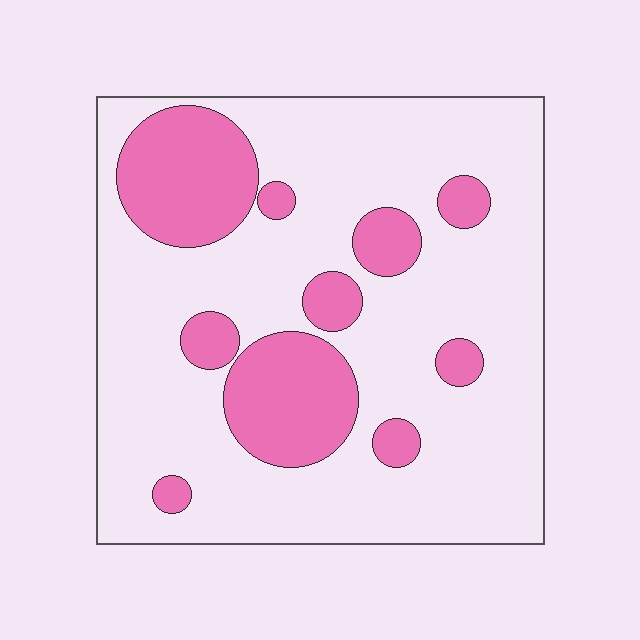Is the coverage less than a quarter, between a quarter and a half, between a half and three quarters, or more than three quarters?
Less than a quarter.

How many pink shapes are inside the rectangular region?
10.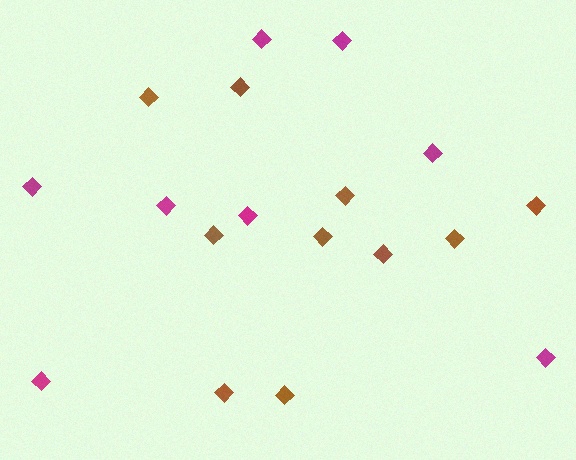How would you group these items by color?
There are 2 groups: one group of magenta diamonds (8) and one group of brown diamonds (10).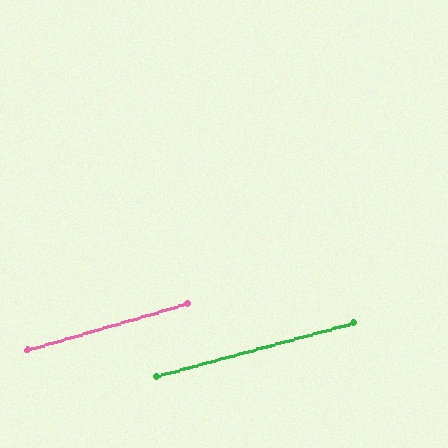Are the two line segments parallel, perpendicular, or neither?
Parallel — their directions differ by only 1.1°.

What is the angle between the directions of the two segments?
Approximately 1 degree.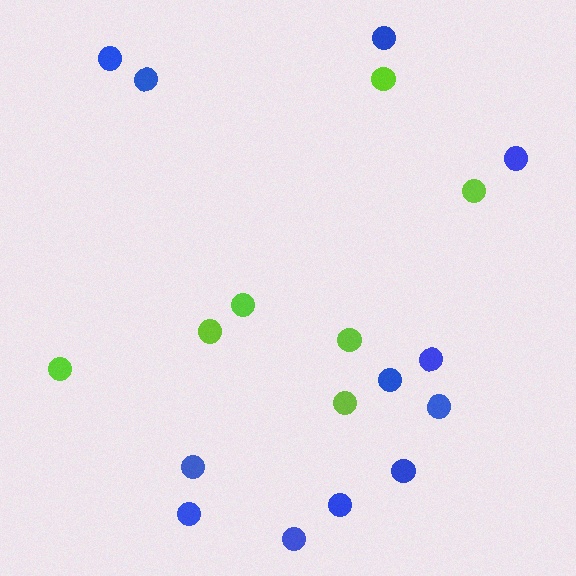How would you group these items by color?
There are 2 groups: one group of lime circles (7) and one group of blue circles (12).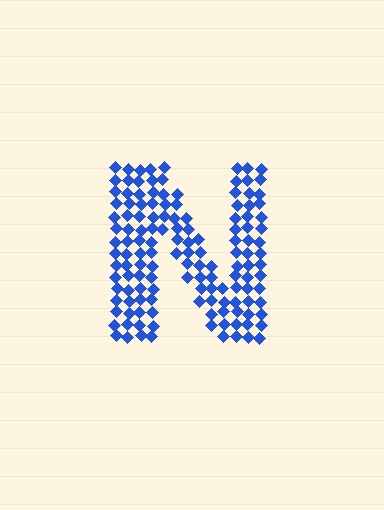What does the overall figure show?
The overall figure shows the letter N.